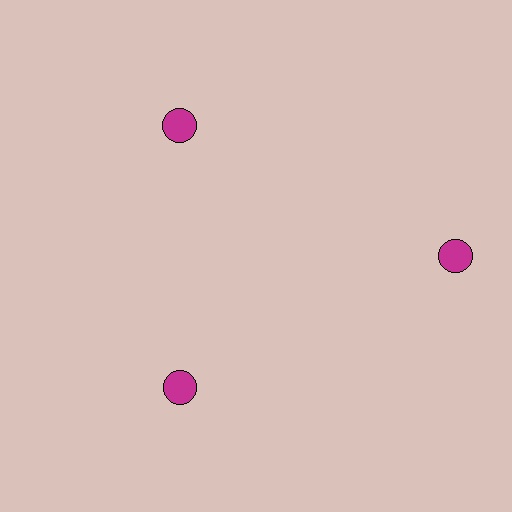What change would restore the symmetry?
The symmetry would be restored by moving it inward, back onto the ring so that all 3 circles sit at equal angles and equal distance from the center.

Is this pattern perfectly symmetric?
No. The 3 magenta circles are arranged in a ring, but one element near the 3 o'clock position is pushed outward from the center, breaking the 3-fold rotational symmetry.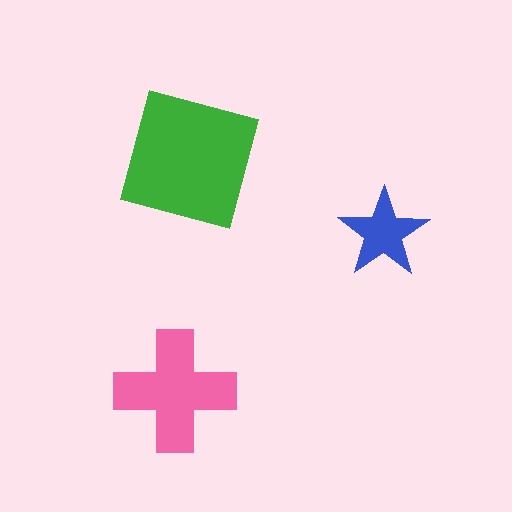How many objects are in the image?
There are 3 objects in the image.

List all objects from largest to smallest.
The green square, the pink cross, the blue star.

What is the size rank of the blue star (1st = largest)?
3rd.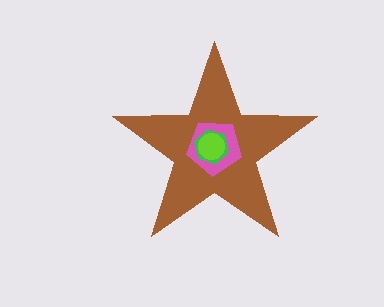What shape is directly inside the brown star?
The pink pentagon.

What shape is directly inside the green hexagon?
The lime circle.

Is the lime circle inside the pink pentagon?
Yes.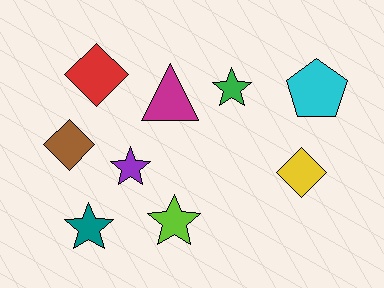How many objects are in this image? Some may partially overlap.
There are 9 objects.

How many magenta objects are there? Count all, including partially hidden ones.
There is 1 magenta object.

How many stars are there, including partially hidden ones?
There are 4 stars.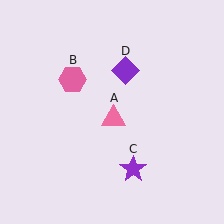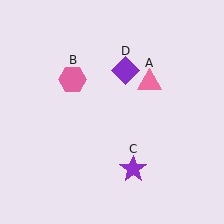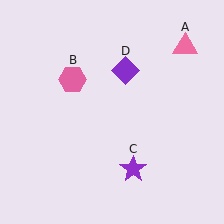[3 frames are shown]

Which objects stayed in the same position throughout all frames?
Pink hexagon (object B) and purple star (object C) and purple diamond (object D) remained stationary.